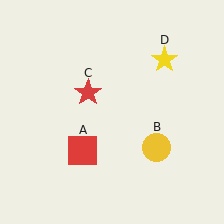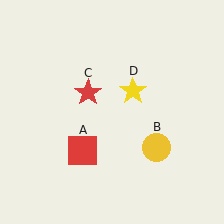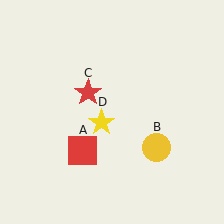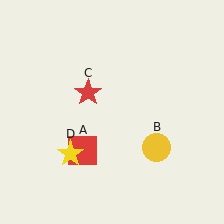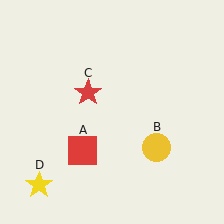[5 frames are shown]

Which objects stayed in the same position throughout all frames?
Red square (object A) and yellow circle (object B) and red star (object C) remained stationary.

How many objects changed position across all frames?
1 object changed position: yellow star (object D).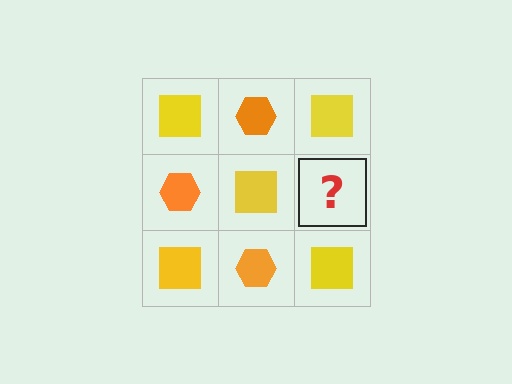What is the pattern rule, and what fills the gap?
The rule is that it alternates yellow square and orange hexagon in a checkerboard pattern. The gap should be filled with an orange hexagon.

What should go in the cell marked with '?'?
The missing cell should contain an orange hexagon.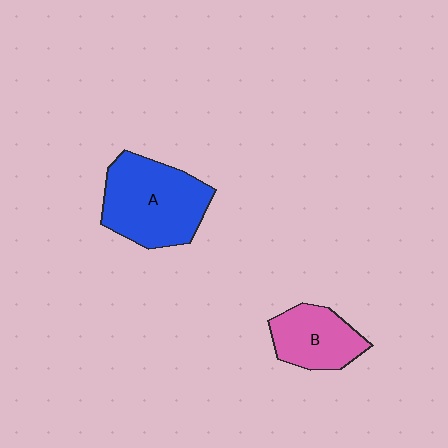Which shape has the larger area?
Shape A (blue).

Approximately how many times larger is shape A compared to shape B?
Approximately 1.6 times.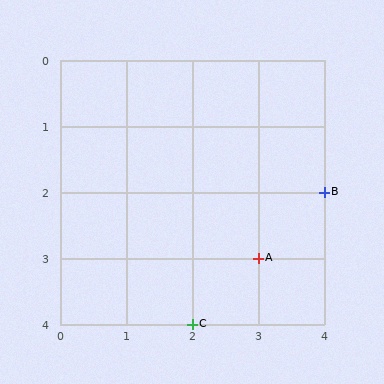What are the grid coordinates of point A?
Point A is at grid coordinates (3, 3).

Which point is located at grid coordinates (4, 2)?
Point B is at (4, 2).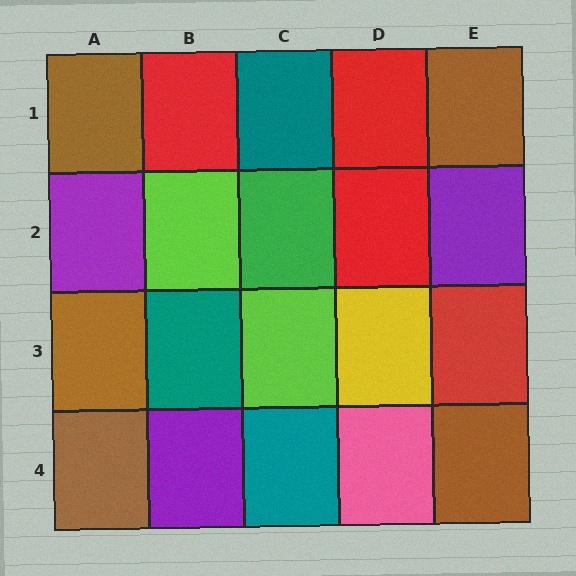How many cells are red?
4 cells are red.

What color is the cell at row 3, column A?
Brown.